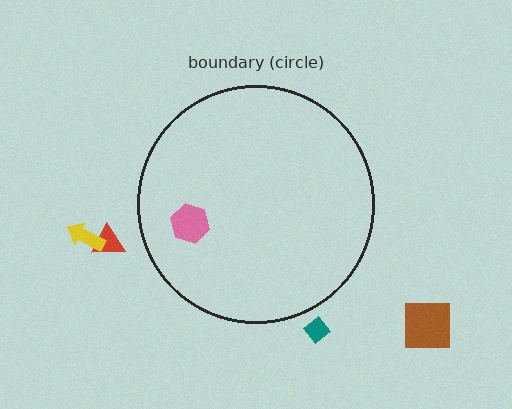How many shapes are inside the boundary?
1 inside, 4 outside.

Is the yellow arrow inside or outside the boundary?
Outside.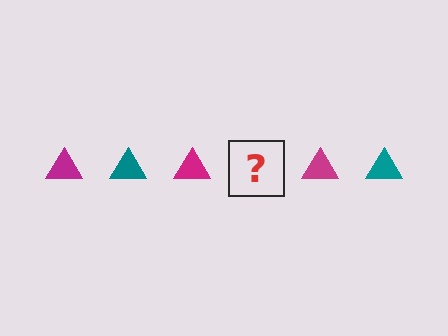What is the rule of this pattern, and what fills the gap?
The rule is that the pattern cycles through magenta, teal triangles. The gap should be filled with a teal triangle.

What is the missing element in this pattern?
The missing element is a teal triangle.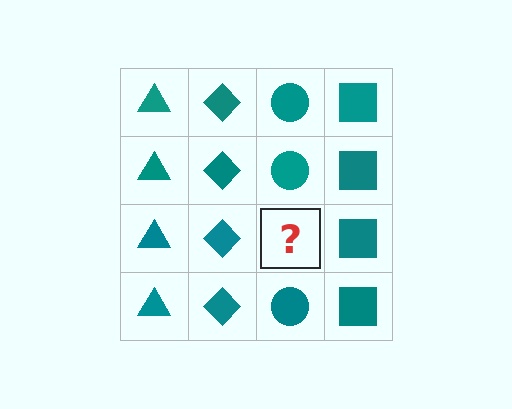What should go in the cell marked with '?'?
The missing cell should contain a teal circle.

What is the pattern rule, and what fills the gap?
The rule is that each column has a consistent shape. The gap should be filled with a teal circle.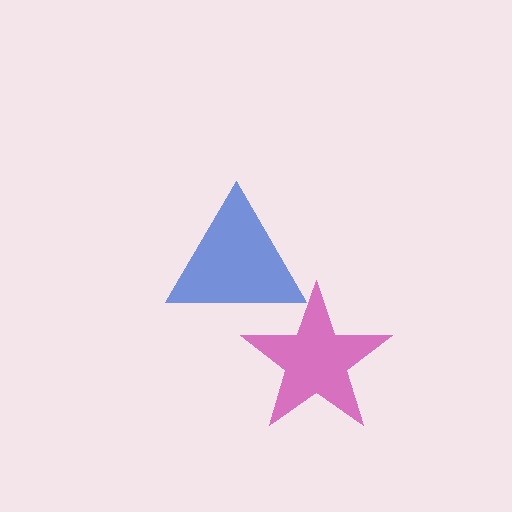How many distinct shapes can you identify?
There are 2 distinct shapes: a blue triangle, a magenta star.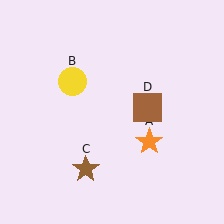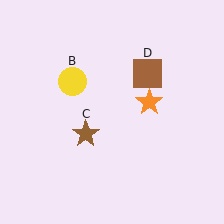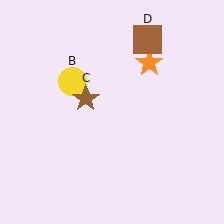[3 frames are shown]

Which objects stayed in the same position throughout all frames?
Yellow circle (object B) remained stationary.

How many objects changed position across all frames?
3 objects changed position: orange star (object A), brown star (object C), brown square (object D).